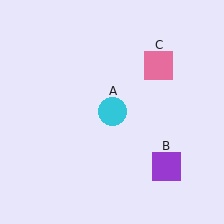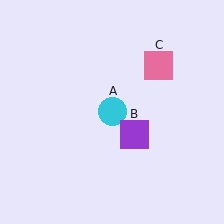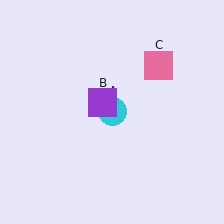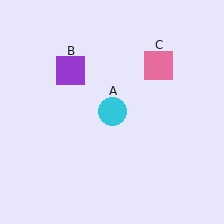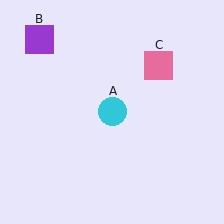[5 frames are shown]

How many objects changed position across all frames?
1 object changed position: purple square (object B).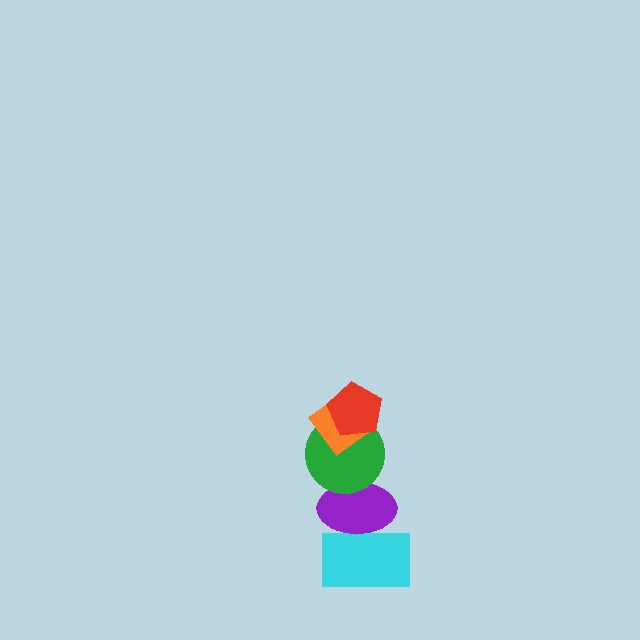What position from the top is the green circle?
The green circle is 3rd from the top.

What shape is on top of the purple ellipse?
The green circle is on top of the purple ellipse.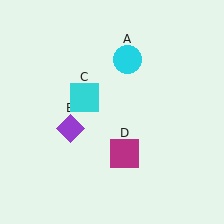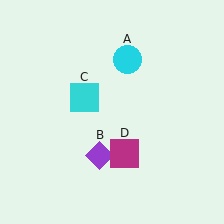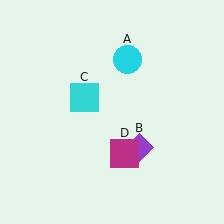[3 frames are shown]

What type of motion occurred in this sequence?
The purple diamond (object B) rotated counterclockwise around the center of the scene.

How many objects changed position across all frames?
1 object changed position: purple diamond (object B).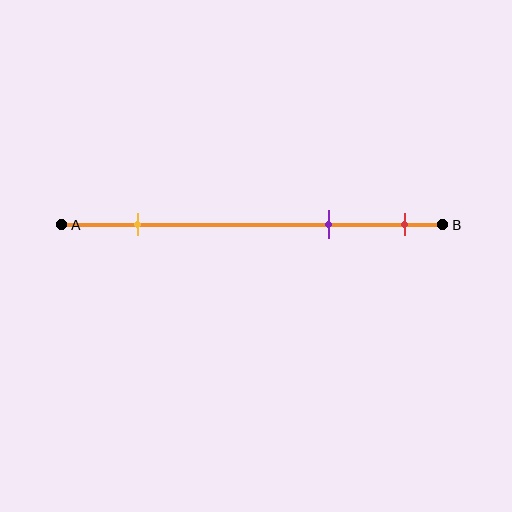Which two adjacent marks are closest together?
The purple and red marks are the closest adjacent pair.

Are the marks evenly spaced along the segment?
No, the marks are not evenly spaced.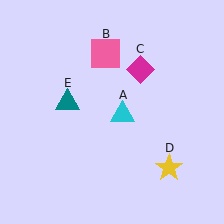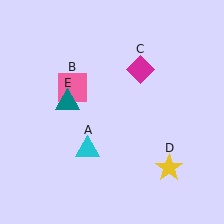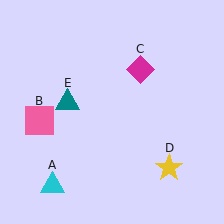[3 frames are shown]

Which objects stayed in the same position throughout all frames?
Magenta diamond (object C) and yellow star (object D) and teal triangle (object E) remained stationary.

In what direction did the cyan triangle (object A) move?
The cyan triangle (object A) moved down and to the left.